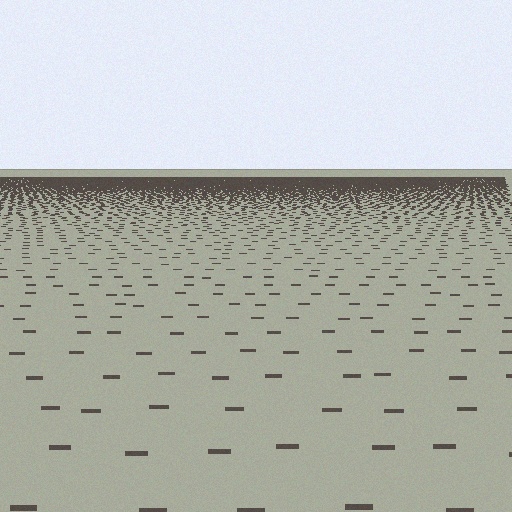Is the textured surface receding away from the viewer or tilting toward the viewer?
The surface is receding away from the viewer. Texture elements get smaller and denser toward the top.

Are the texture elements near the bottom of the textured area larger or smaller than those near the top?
Larger. Near the bottom, elements are closer to the viewer and appear at a bigger on-screen size.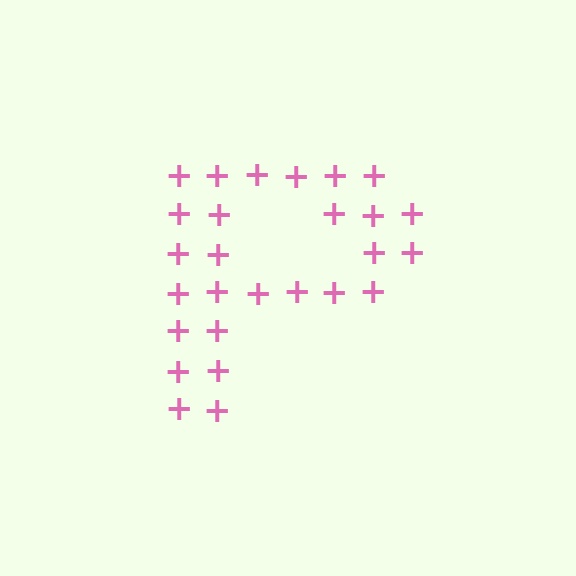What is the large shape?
The large shape is the letter P.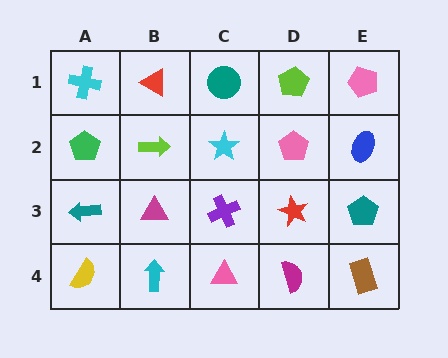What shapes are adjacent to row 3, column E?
A blue ellipse (row 2, column E), a brown rectangle (row 4, column E), a red star (row 3, column D).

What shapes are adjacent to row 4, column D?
A red star (row 3, column D), a pink triangle (row 4, column C), a brown rectangle (row 4, column E).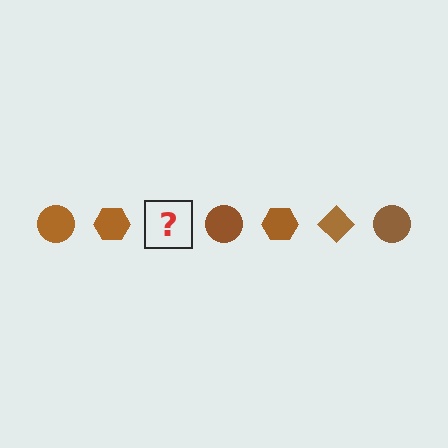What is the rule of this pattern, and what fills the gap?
The rule is that the pattern cycles through circle, hexagon, diamond shapes in brown. The gap should be filled with a brown diamond.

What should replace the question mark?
The question mark should be replaced with a brown diamond.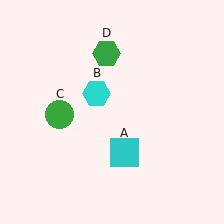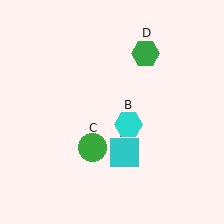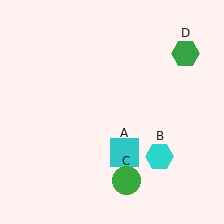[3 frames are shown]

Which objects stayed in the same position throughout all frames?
Cyan square (object A) remained stationary.